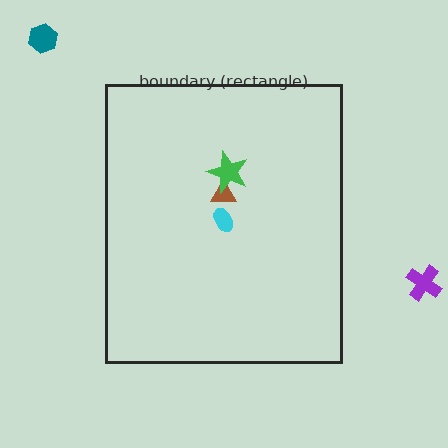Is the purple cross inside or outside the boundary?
Outside.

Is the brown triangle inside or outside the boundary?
Inside.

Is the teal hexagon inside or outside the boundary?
Outside.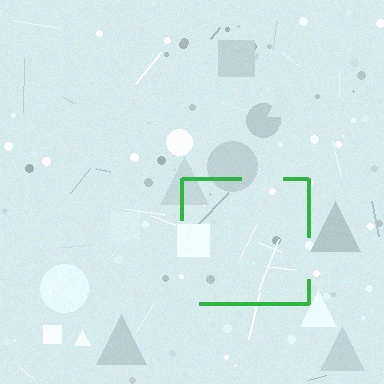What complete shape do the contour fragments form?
The contour fragments form a square.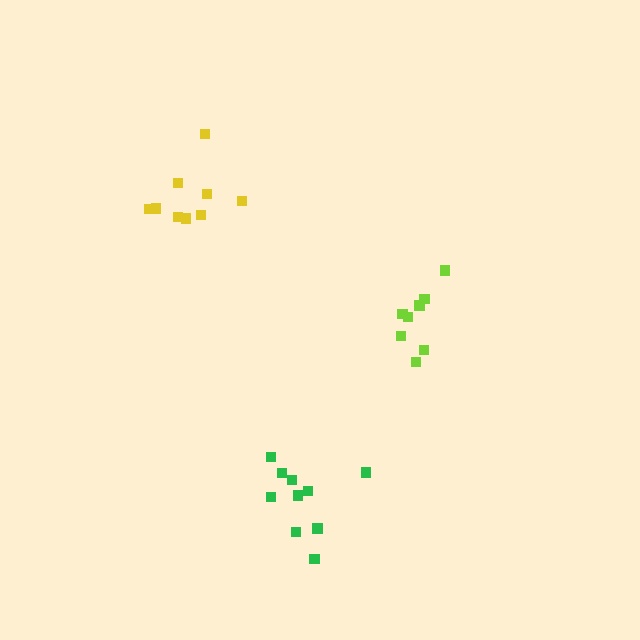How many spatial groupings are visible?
There are 3 spatial groupings.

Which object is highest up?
The yellow cluster is topmost.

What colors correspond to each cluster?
The clusters are colored: yellow, lime, green.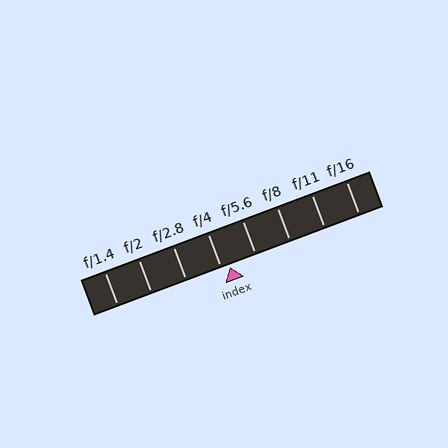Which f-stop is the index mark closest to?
The index mark is closest to f/4.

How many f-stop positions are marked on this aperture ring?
There are 8 f-stop positions marked.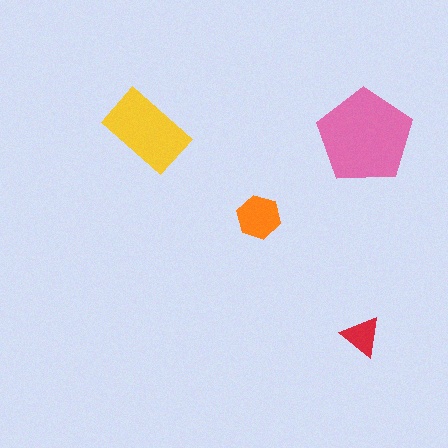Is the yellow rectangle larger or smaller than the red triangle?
Larger.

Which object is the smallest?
The red triangle.